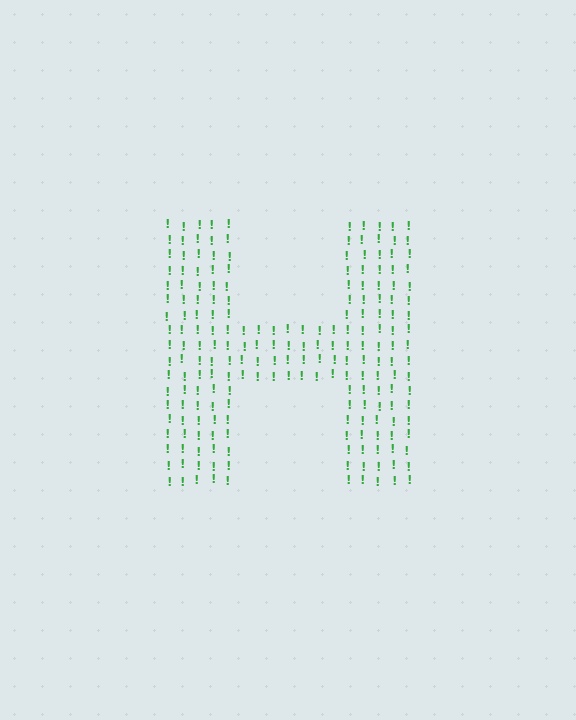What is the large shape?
The large shape is the letter H.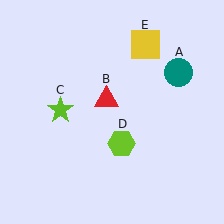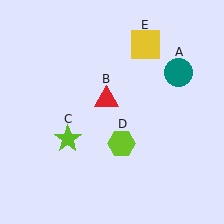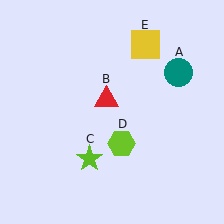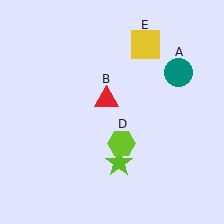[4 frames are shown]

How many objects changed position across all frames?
1 object changed position: lime star (object C).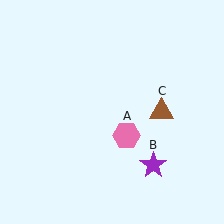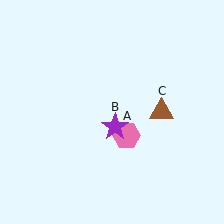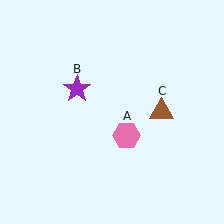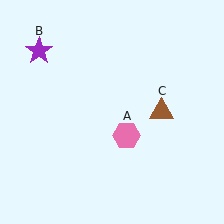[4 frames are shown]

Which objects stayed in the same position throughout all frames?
Pink hexagon (object A) and brown triangle (object C) remained stationary.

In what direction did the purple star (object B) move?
The purple star (object B) moved up and to the left.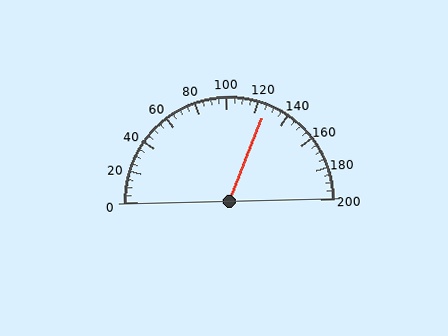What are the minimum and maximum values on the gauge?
The gauge ranges from 0 to 200.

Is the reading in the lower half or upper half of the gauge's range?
The reading is in the upper half of the range (0 to 200).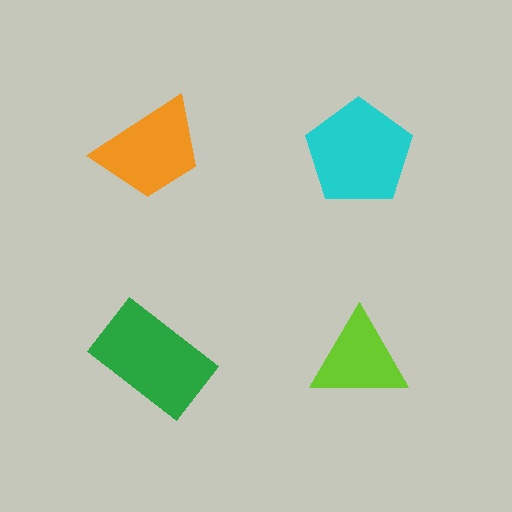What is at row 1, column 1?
An orange trapezoid.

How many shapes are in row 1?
2 shapes.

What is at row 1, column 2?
A cyan pentagon.